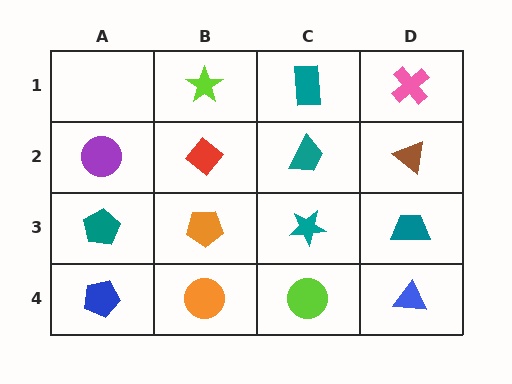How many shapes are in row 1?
3 shapes.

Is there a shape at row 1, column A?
No, that cell is empty.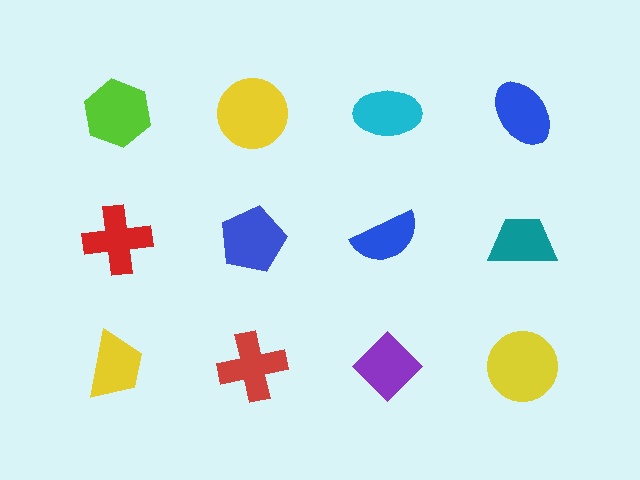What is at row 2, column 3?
A blue semicircle.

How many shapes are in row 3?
4 shapes.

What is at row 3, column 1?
A yellow trapezoid.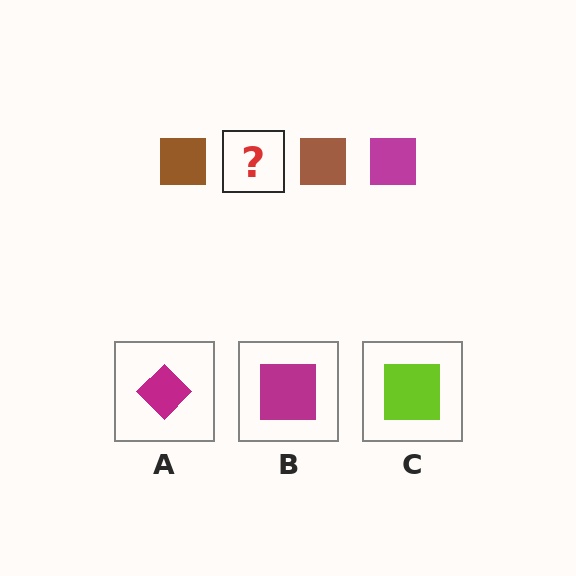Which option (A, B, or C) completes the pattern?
B.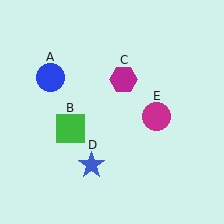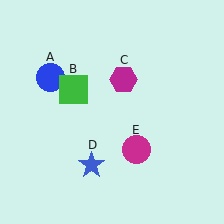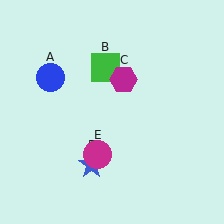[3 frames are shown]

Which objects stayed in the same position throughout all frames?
Blue circle (object A) and magenta hexagon (object C) and blue star (object D) remained stationary.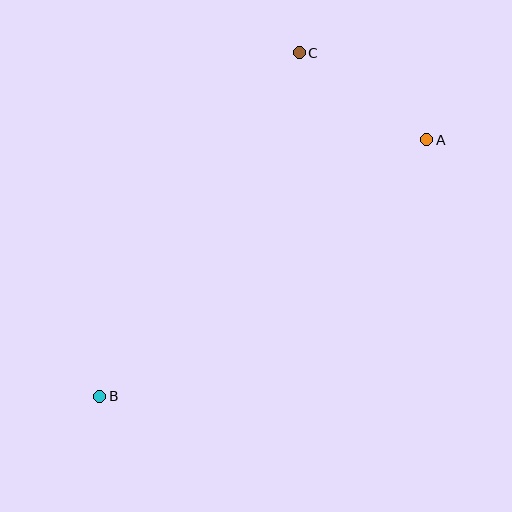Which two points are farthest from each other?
Points A and B are farthest from each other.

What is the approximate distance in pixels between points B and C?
The distance between B and C is approximately 397 pixels.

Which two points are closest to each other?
Points A and C are closest to each other.